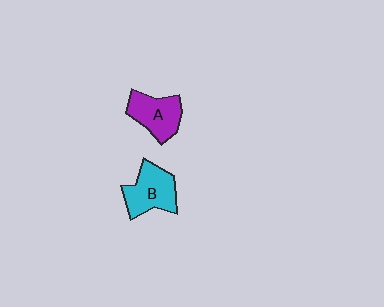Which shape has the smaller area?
Shape A (purple).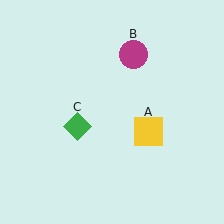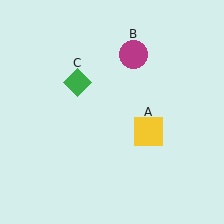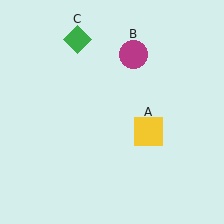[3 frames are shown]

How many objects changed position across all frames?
1 object changed position: green diamond (object C).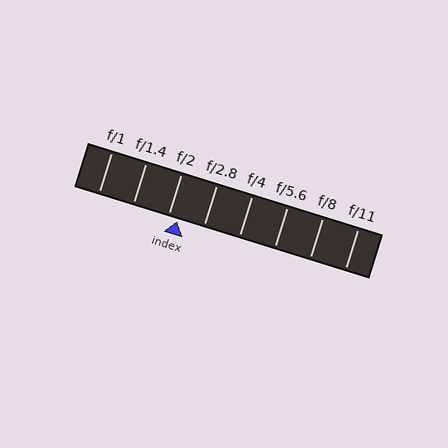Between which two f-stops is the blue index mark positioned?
The index mark is between f/2 and f/2.8.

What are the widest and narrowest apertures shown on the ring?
The widest aperture shown is f/1 and the narrowest is f/11.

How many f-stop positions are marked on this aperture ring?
There are 8 f-stop positions marked.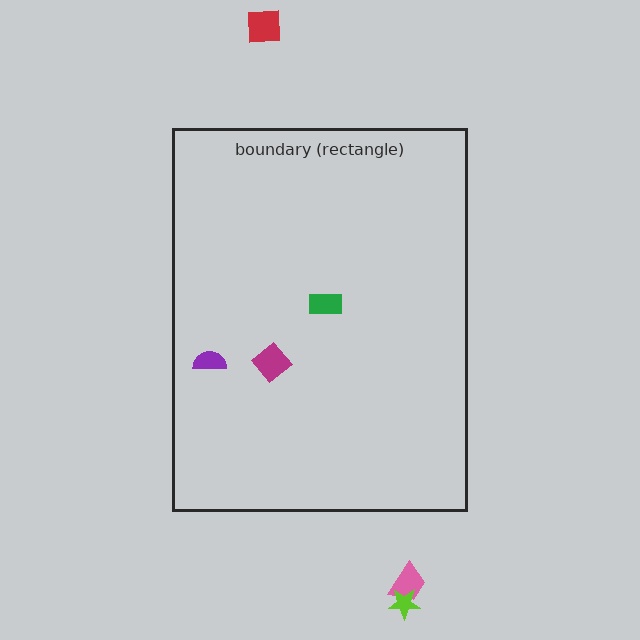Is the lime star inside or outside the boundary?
Outside.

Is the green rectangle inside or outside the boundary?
Inside.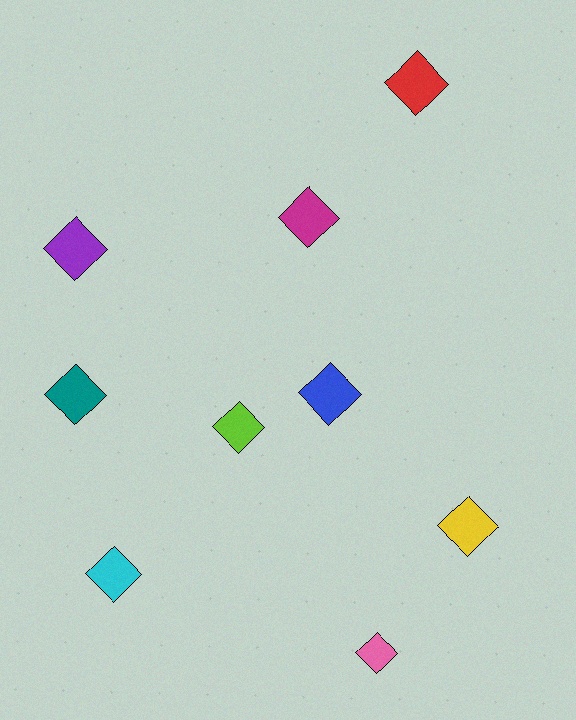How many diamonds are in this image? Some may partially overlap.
There are 9 diamonds.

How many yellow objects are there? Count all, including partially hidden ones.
There is 1 yellow object.